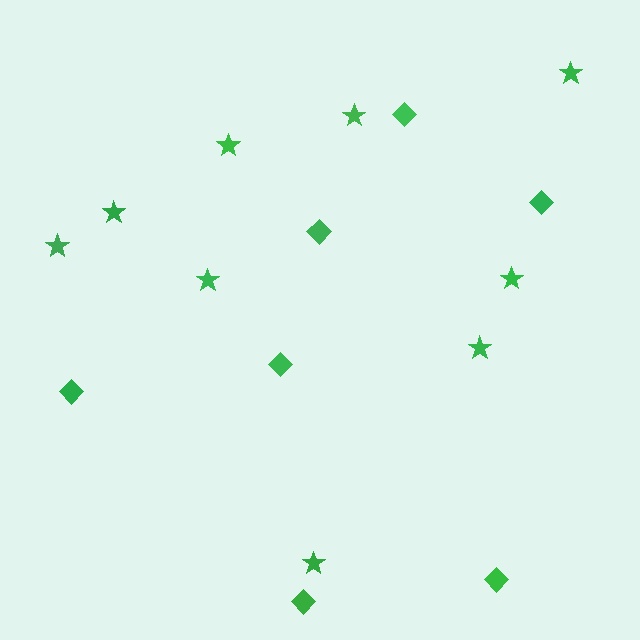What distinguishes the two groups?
There are 2 groups: one group of stars (9) and one group of diamonds (7).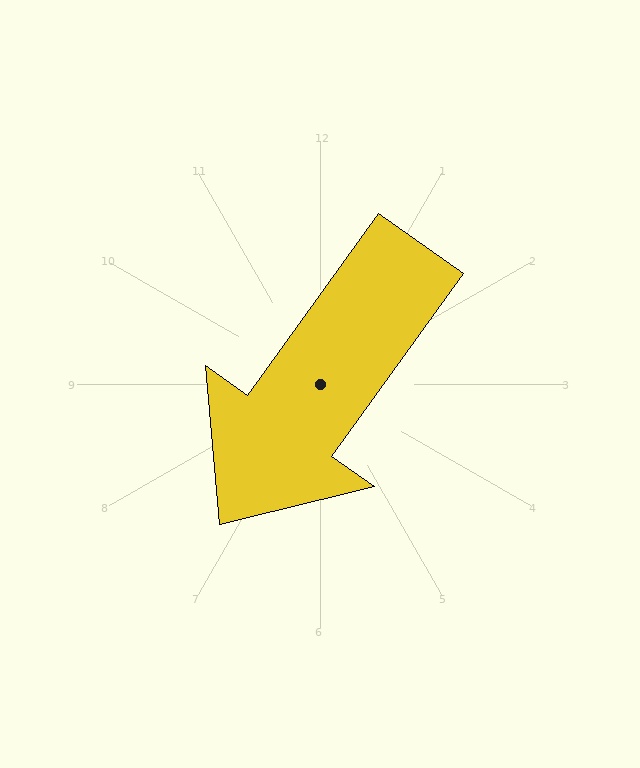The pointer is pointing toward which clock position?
Roughly 7 o'clock.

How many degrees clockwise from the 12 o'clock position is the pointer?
Approximately 216 degrees.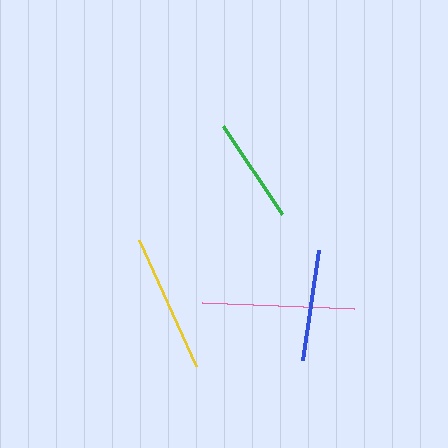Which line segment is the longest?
The pink line is the longest at approximately 152 pixels.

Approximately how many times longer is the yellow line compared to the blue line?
The yellow line is approximately 1.2 times the length of the blue line.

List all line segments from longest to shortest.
From longest to shortest: pink, yellow, blue, green.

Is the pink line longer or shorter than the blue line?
The pink line is longer than the blue line.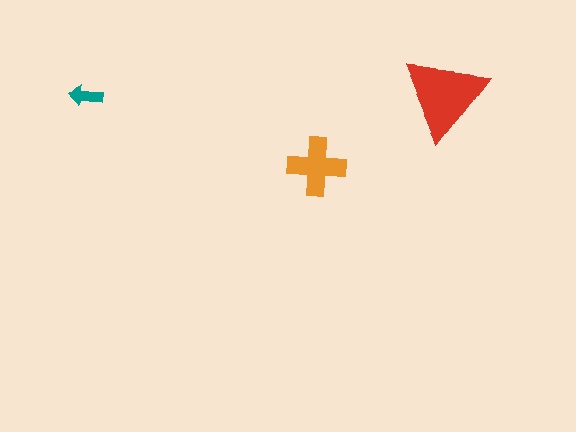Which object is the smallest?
The teal arrow.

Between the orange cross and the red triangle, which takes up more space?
The red triangle.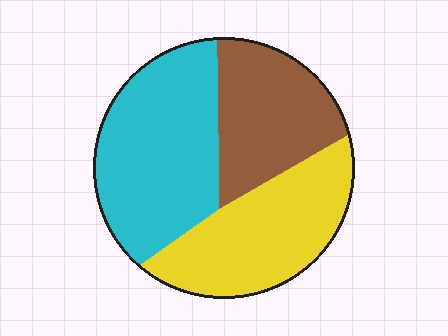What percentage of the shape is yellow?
Yellow takes up about one third (1/3) of the shape.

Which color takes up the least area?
Brown, at roughly 25%.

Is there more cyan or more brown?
Cyan.